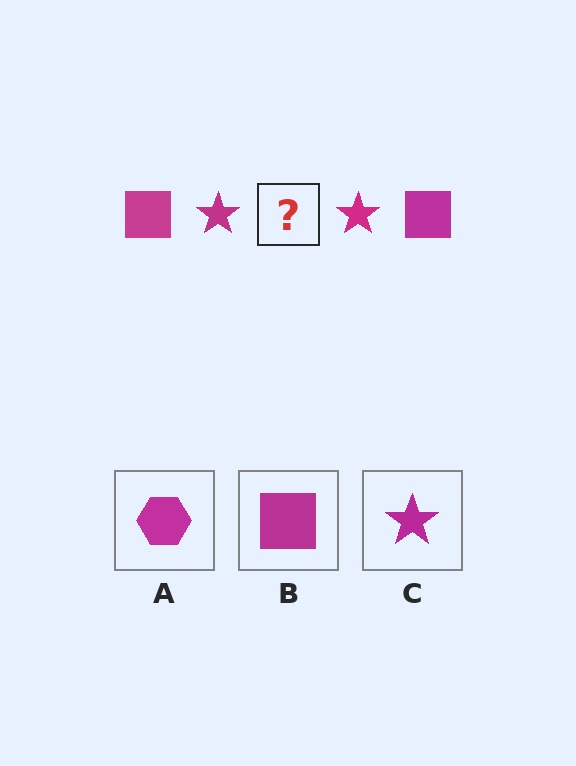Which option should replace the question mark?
Option B.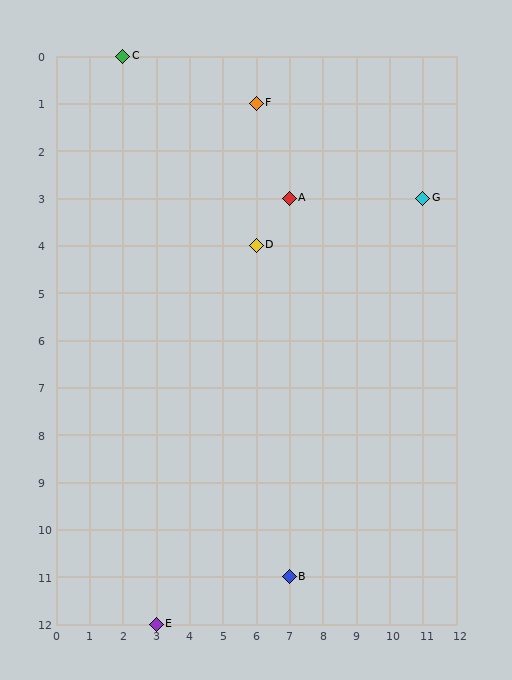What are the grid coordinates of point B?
Point B is at grid coordinates (7, 11).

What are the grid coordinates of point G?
Point G is at grid coordinates (11, 3).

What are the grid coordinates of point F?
Point F is at grid coordinates (6, 1).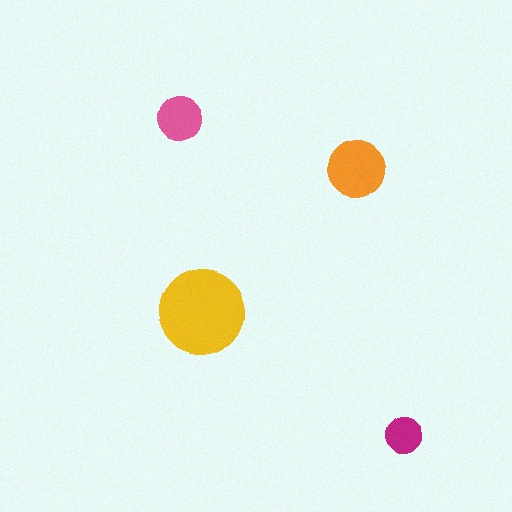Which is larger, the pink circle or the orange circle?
The orange one.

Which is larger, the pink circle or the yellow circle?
The yellow one.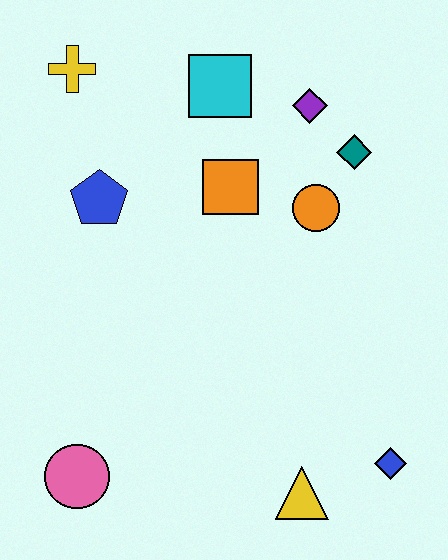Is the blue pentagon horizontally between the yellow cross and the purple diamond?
Yes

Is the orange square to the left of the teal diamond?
Yes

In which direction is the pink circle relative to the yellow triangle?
The pink circle is to the left of the yellow triangle.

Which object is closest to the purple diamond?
The teal diamond is closest to the purple diamond.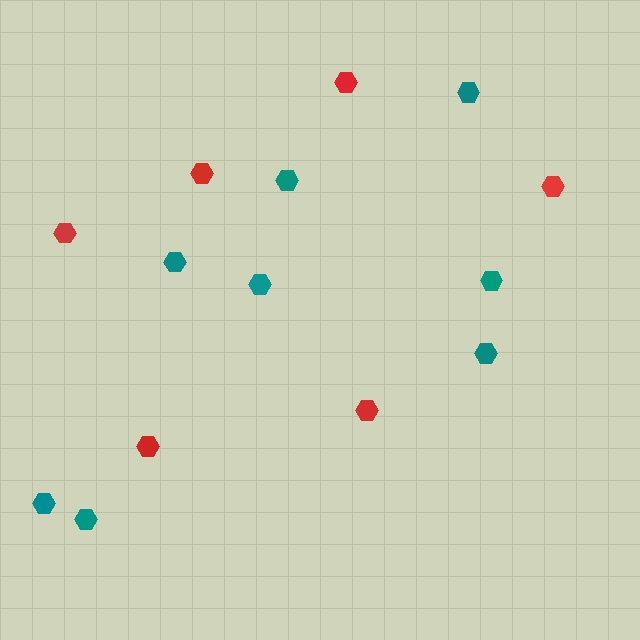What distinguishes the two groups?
There are 2 groups: one group of teal hexagons (8) and one group of red hexagons (6).